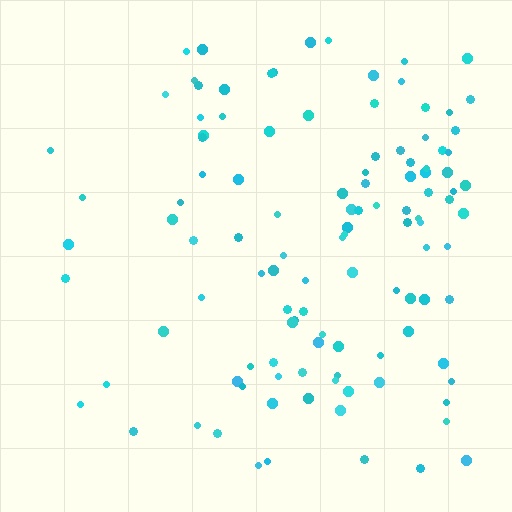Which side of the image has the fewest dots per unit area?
The left.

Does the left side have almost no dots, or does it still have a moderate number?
Still a moderate number, just noticeably fewer than the right.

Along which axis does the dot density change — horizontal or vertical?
Horizontal.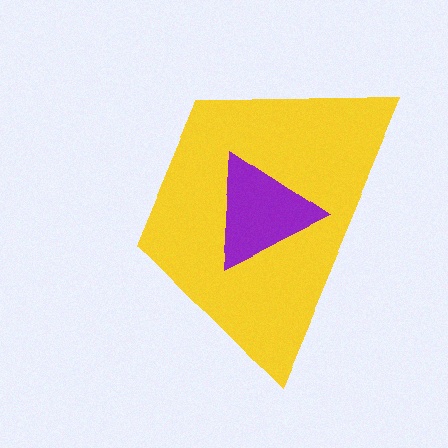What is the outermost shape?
The yellow trapezoid.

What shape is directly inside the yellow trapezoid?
The purple triangle.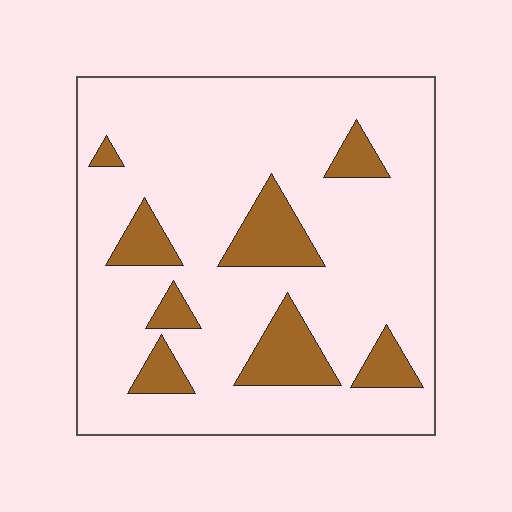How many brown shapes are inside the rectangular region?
8.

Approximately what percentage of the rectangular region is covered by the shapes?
Approximately 15%.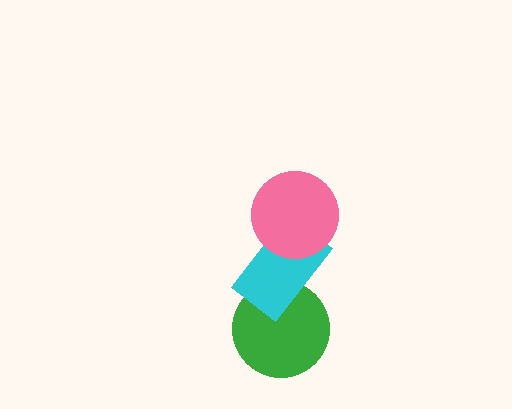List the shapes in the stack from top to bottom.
From top to bottom: the pink circle, the cyan rectangle, the green circle.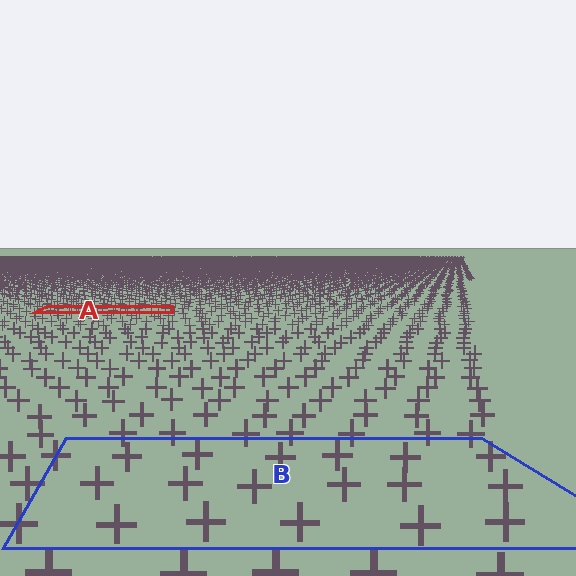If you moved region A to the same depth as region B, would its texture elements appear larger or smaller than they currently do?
They would appear larger. At a closer depth, the same texture elements are projected at a bigger on-screen size.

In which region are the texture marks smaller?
The texture marks are smaller in region A, because it is farther away.